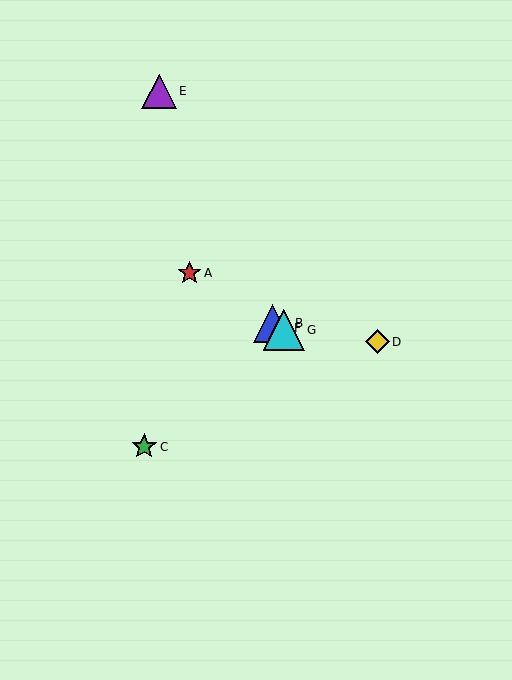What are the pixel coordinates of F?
Object F is at (280, 328).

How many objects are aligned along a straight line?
4 objects (A, B, F, G) are aligned along a straight line.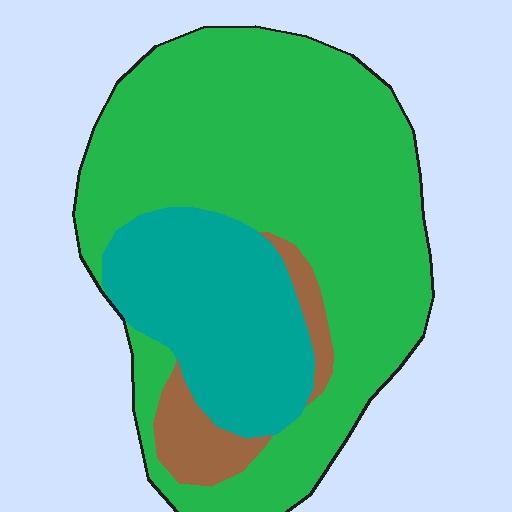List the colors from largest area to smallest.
From largest to smallest: green, teal, brown.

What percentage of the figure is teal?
Teal covers around 25% of the figure.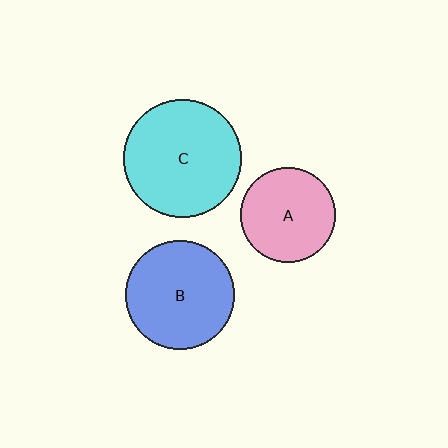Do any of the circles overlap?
No, none of the circles overlap.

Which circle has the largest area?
Circle C (cyan).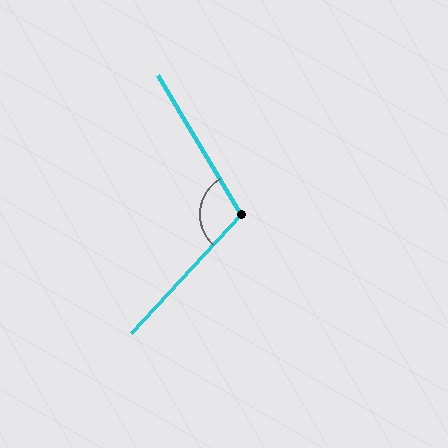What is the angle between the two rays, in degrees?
Approximately 106 degrees.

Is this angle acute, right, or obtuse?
It is obtuse.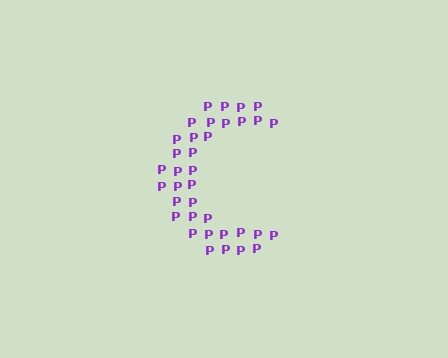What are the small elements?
The small elements are letter P's.